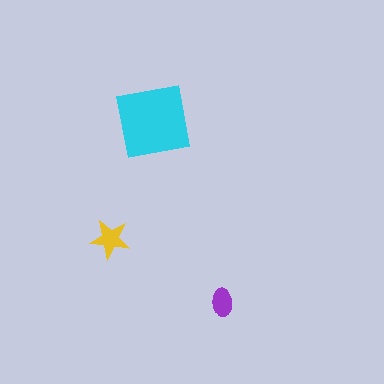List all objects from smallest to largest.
The purple ellipse, the yellow star, the cyan square.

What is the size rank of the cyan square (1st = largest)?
1st.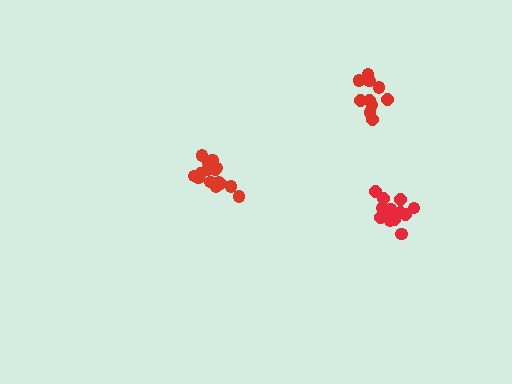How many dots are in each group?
Group 1: 10 dots, Group 2: 14 dots, Group 3: 15 dots (39 total).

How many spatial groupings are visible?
There are 3 spatial groupings.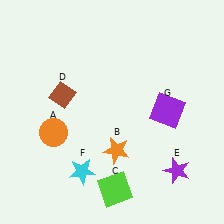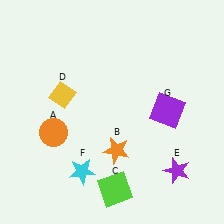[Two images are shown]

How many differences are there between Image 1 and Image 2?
There is 1 difference between the two images.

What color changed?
The diamond (D) changed from brown in Image 1 to yellow in Image 2.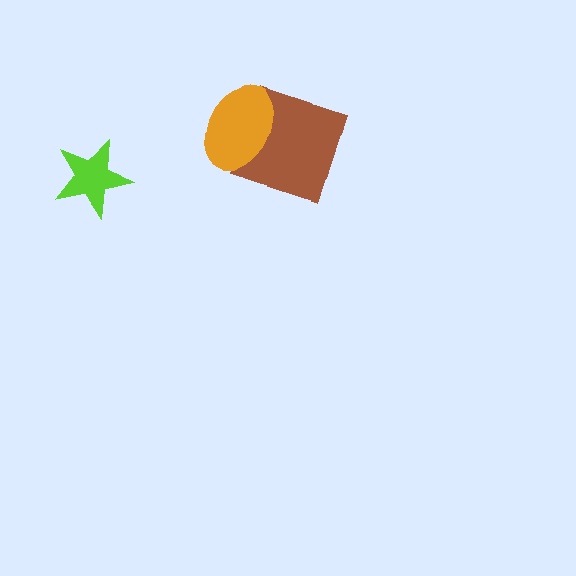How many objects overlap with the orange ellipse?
1 object overlaps with the orange ellipse.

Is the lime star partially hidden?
No, no other shape covers it.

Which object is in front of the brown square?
The orange ellipse is in front of the brown square.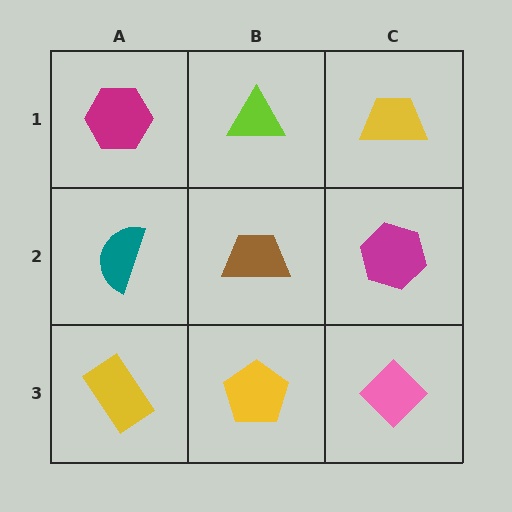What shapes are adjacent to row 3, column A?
A teal semicircle (row 2, column A), a yellow pentagon (row 3, column B).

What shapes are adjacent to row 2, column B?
A lime triangle (row 1, column B), a yellow pentagon (row 3, column B), a teal semicircle (row 2, column A), a magenta hexagon (row 2, column C).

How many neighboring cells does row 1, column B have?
3.